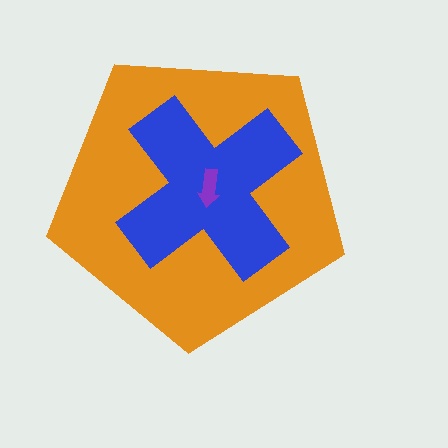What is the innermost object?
The purple arrow.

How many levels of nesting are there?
3.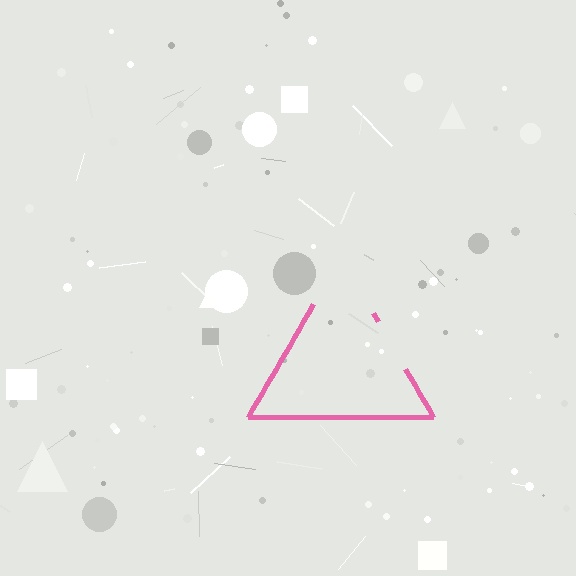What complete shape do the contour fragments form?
The contour fragments form a triangle.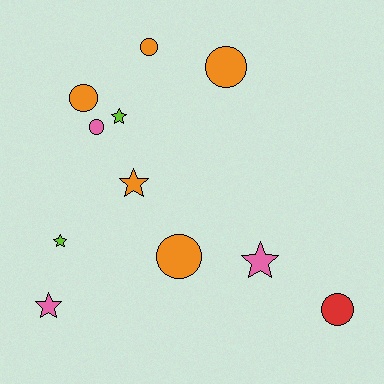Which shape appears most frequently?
Circle, with 6 objects.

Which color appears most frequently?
Orange, with 5 objects.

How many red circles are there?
There is 1 red circle.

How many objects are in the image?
There are 11 objects.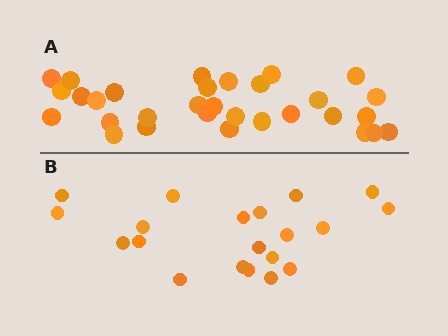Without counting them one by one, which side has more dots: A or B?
Region A (the top region) has more dots.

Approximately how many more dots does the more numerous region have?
Region A has roughly 12 or so more dots than region B.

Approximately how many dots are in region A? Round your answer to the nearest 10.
About 30 dots. (The exact count is 31, which rounds to 30.)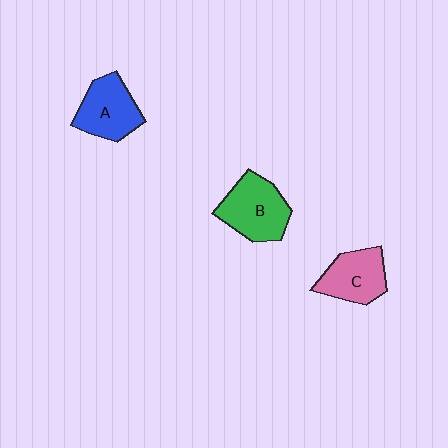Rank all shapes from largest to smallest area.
From largest to smallest: B (green), A (blue), C (pink).